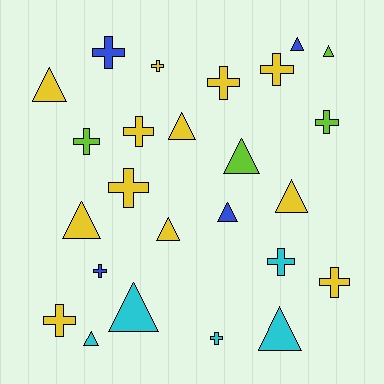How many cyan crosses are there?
There are 2 cyan crosses.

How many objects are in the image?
There are 25 objects.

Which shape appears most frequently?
Cross, with 13 objects.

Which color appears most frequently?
Yellow, with 12 objects.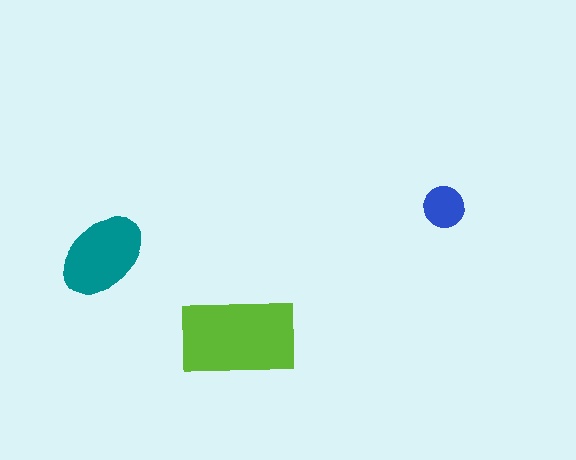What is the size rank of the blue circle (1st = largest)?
3rd.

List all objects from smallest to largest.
The blue circle, the teal ellipse, the lime rectangle.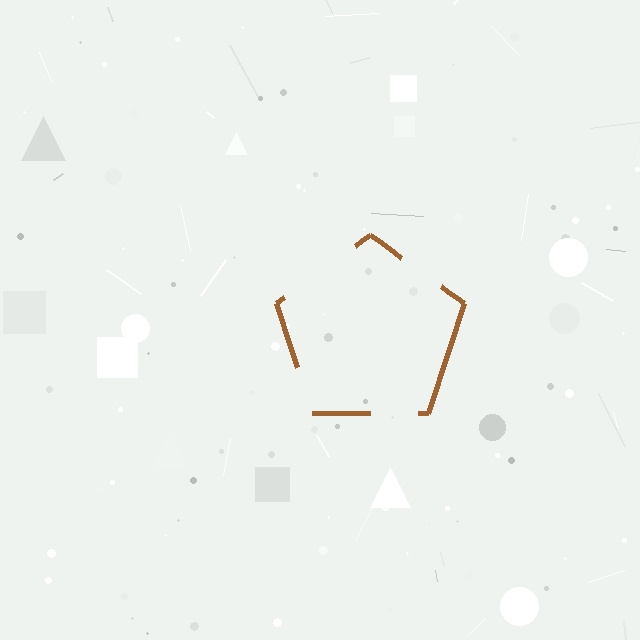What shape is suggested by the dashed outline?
The dashed outline suggests a pentagon.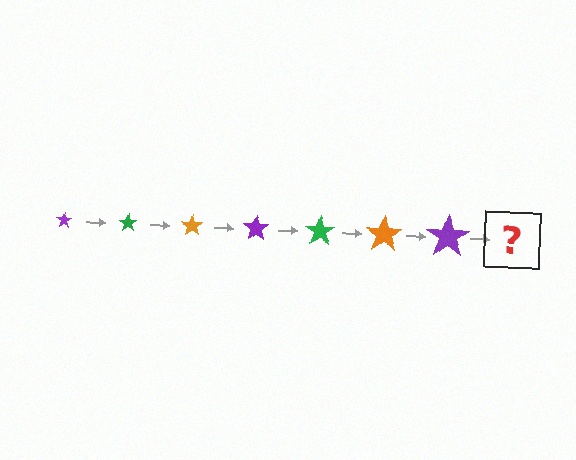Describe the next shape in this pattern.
It should be a green star, larger than the previous one.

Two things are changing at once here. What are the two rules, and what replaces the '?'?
The two rules are that the star grows larger each step and the color cycles through purple, green, and orange. The '?' should be a green star, larger than the previous one.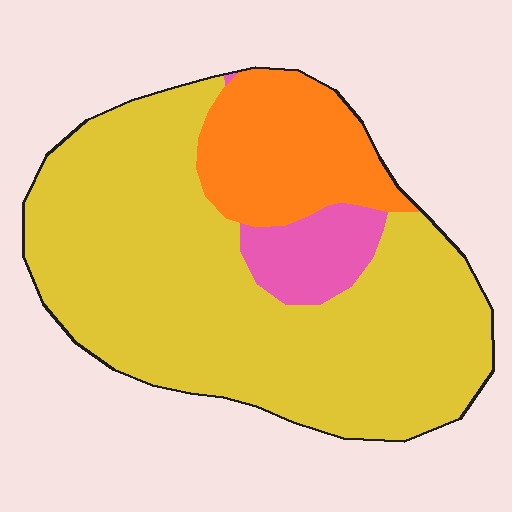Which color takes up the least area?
Pink, at roughly 10%.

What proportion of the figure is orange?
Orange covers 19% of the figure.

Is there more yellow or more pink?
Yellow.